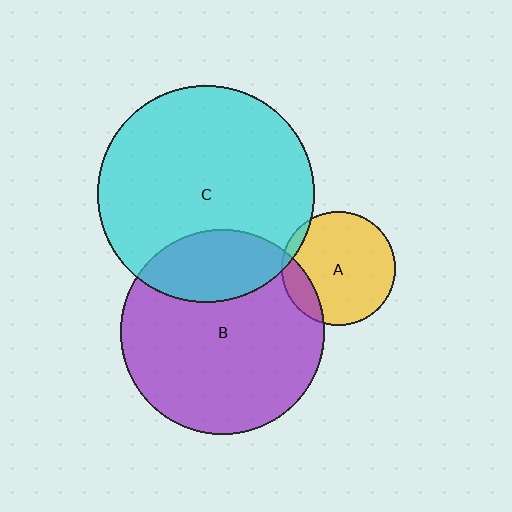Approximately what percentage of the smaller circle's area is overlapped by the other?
Approximately 15%.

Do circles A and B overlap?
Yes.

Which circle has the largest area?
Circle C (cyan).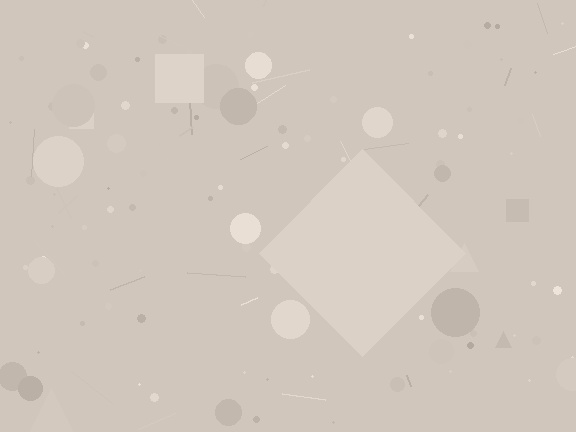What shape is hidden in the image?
A diamond is hidden in the image.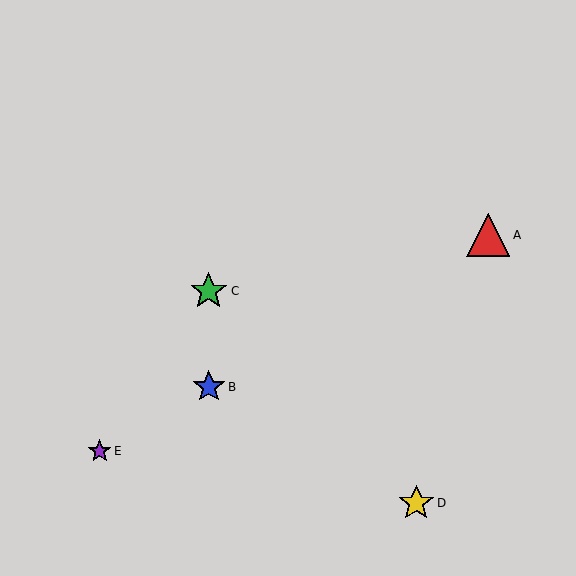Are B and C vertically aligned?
Yes, both are at x≈209.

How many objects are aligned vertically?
2 objects (B, C) are aligned vertically.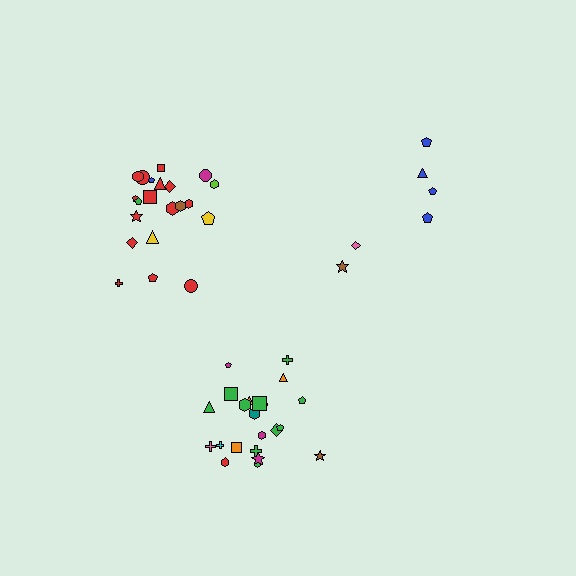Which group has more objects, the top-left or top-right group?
The top-left group.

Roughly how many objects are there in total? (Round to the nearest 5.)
Roughly 50 objects in total.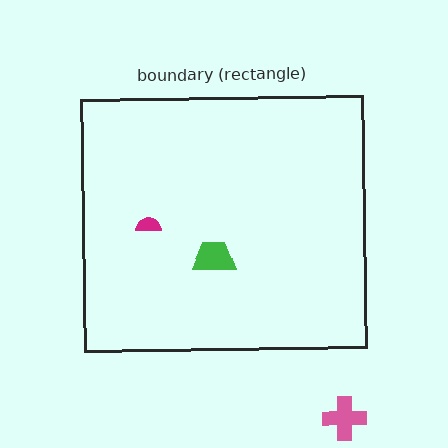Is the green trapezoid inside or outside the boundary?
Inside.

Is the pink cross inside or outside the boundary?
Outside.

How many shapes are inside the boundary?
2 inside, 1 outside.